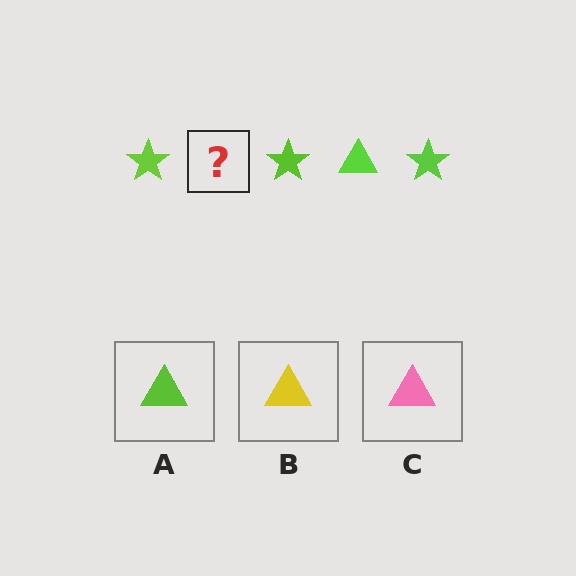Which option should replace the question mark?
Option A.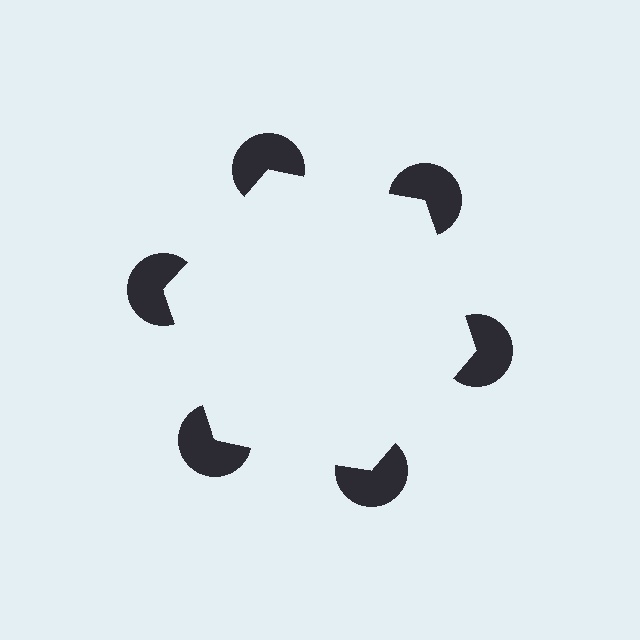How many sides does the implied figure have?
6 sides.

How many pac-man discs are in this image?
There are 6 — one at each vertex of the illusory hexagon.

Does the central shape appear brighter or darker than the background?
It typically appears slightly brighter than the background, even though no actual brightness change is drawn.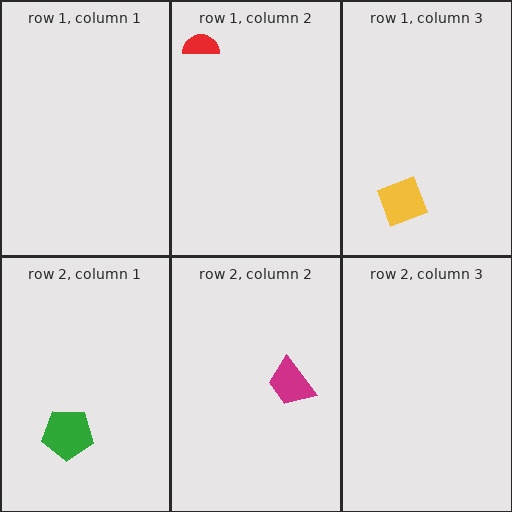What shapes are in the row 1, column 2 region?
The red semicircle.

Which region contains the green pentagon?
The row 2, column 1 region.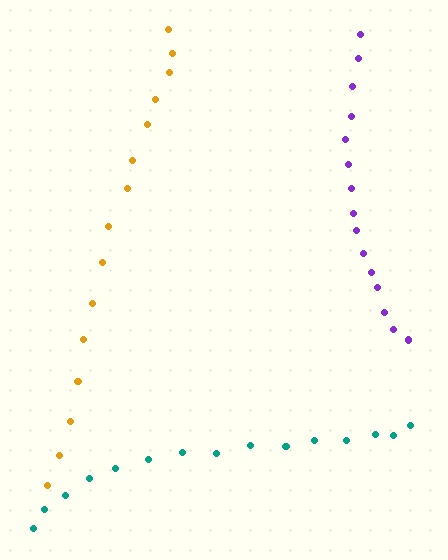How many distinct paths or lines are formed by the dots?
There are 3 distinct paths.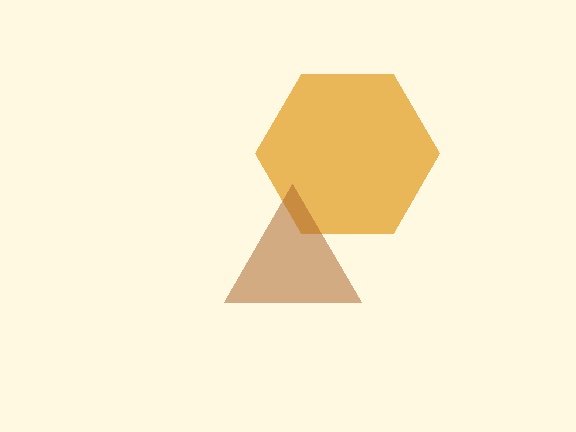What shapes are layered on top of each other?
The layered shapes are: an orange hexagon, a brown triangle.